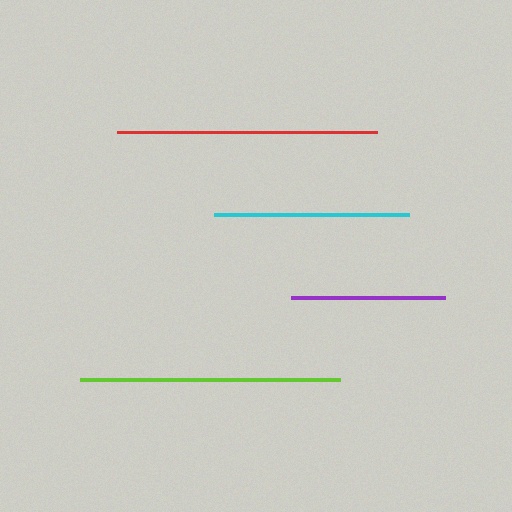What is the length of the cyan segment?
The cyan segment is approximately 195 pixels long.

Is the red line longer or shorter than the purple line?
The red line is longer than the purple line.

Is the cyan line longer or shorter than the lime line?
The lime line is longer than the cyan line.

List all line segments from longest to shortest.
From longest to shortest: lime, red, cyan, purple.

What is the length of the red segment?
The red segment is approximately 260 pixels long.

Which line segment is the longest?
The lime line is the longest at approximately 260 pixels.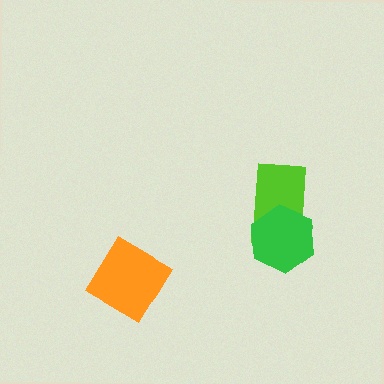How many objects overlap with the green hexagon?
1 object overlaps with the green hexagon.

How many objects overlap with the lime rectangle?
1 object overlaps with the lime rectangle.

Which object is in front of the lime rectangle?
The green hexagon is in front of the lime rectangle.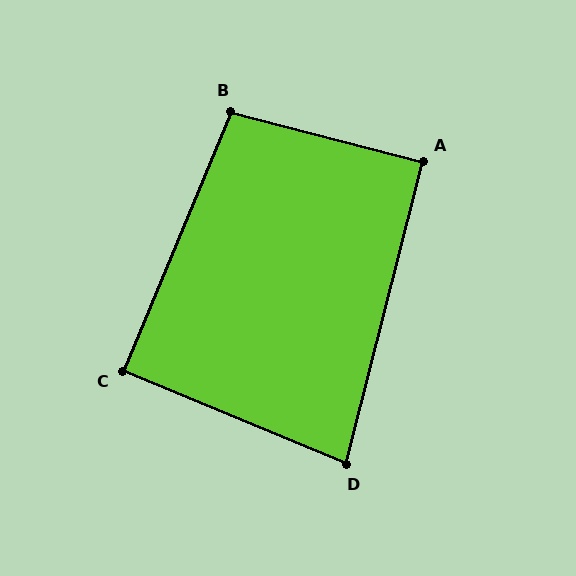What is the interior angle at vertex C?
Approximately 90 degrees (approximately right).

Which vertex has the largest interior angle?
B, at approximately 98 degrees.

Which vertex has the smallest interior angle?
D, at approximately 82 degrees.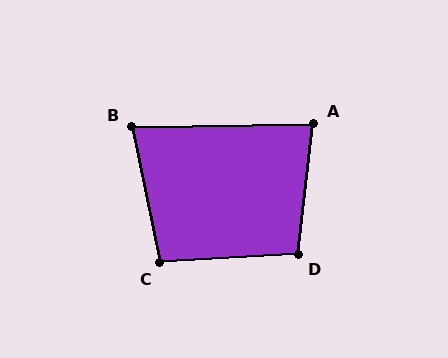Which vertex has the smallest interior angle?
B, at approximately 80 degrees.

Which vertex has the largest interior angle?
D, at approximately 100 degrees.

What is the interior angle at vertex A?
Approximately 82 degrees (acute).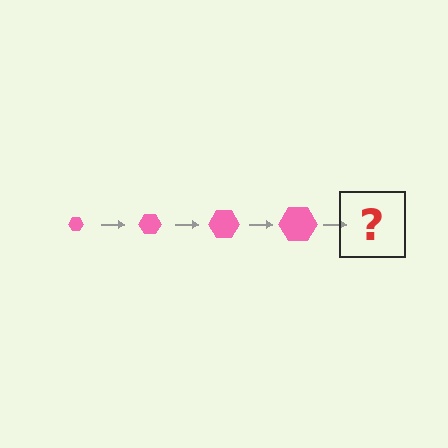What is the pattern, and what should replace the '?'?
The pattern is that the hexagon gets progressively larger each step. The '?' should be a pink hexagon, larger than the previous one.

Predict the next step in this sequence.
The next step is a pink hexagon, larger than the previous one.